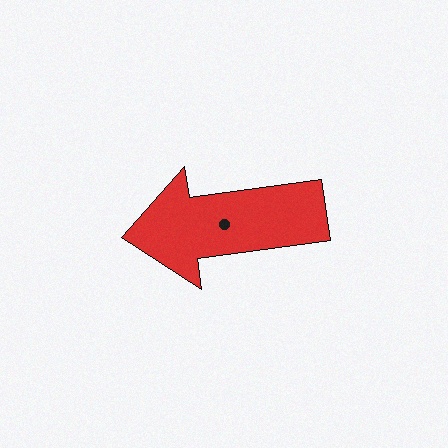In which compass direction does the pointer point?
West.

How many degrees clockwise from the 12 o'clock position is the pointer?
Approximately 262 degrees.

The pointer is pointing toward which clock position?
Roughly 9 o'clock.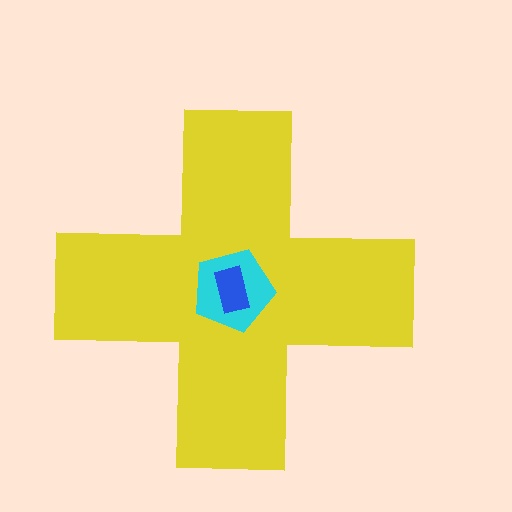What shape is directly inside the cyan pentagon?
The blue rectangle.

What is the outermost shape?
The yellow cross.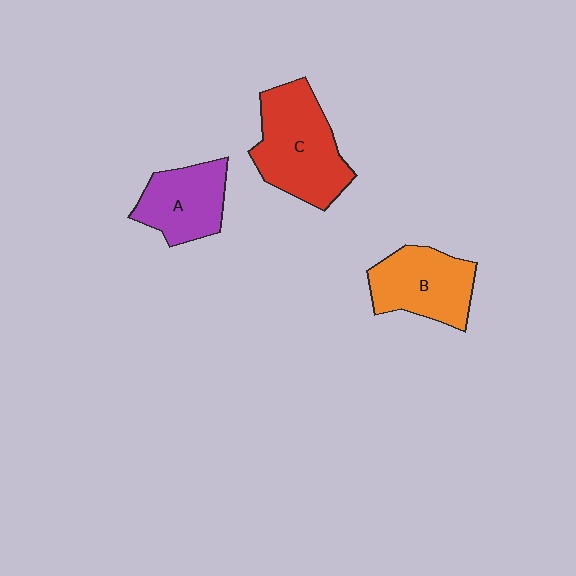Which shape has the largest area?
Shape C (red).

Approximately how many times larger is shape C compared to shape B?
Approximately 1.3 times.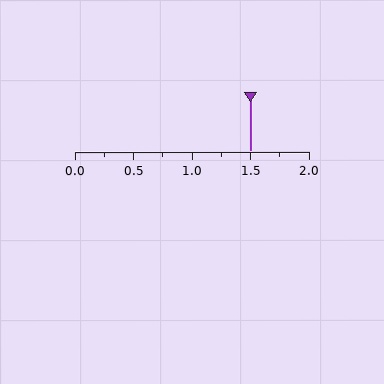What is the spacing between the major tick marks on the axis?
The major ticks are spaced 0.5 apart.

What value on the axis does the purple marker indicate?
The marker indicates approximately 1.5.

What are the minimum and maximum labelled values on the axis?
The axis runs from 0.0 to 2.0.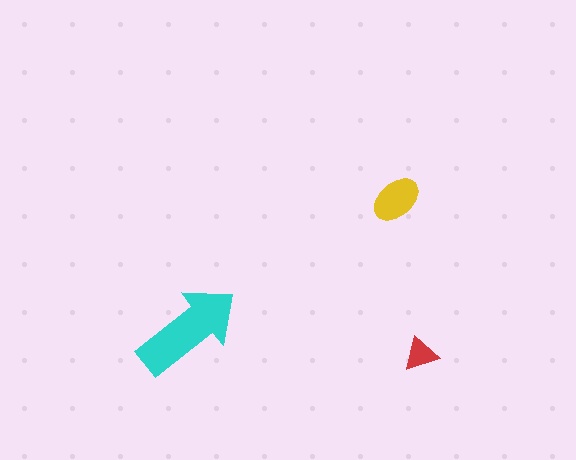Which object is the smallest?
The red triangle.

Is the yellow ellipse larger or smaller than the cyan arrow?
Smaller.